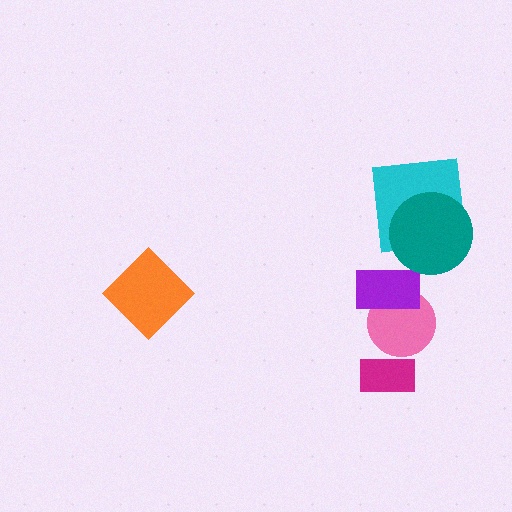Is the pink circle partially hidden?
Yes, it is partially covered by another shape.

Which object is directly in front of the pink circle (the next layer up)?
The purple rectangle is directly in front of the pink circle.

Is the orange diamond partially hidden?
No, no other shape covers it.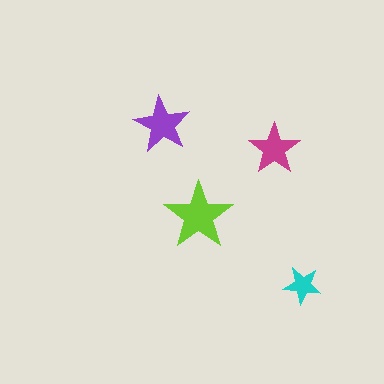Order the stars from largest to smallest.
the lime one, the purple one, the magenta one, the cyan one.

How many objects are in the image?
There are 4 objects in the image.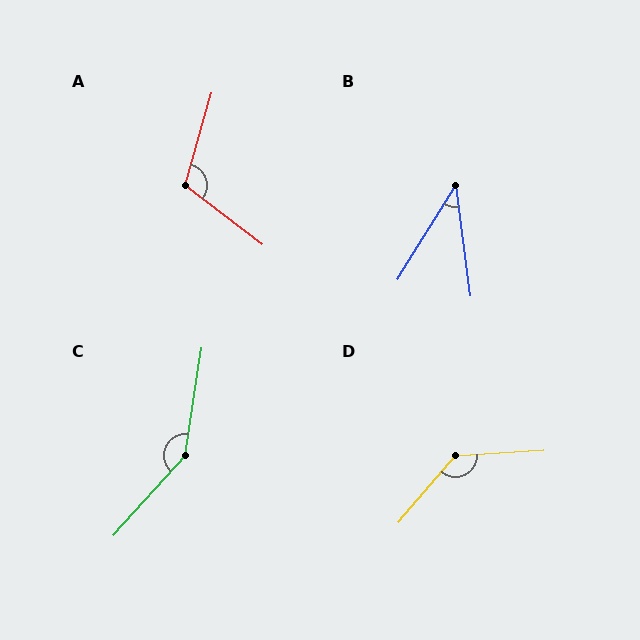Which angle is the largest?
C, at approximately 147 degrees.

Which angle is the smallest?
B, at approximately 40 degrees.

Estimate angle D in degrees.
Approximately 134 degrees.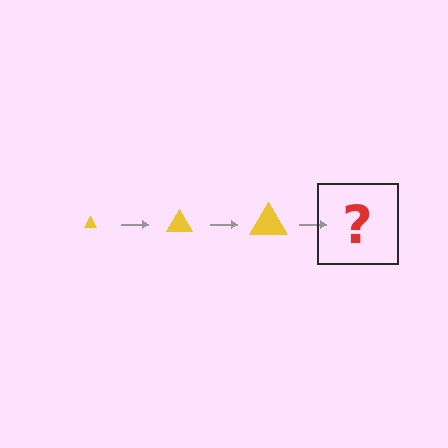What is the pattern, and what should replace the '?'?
The pattern is that the triangle gets progressively larger each step. The '?' should be a yellow triangle, larger than the previous one.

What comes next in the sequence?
The next element should be a yellow triangle, larger than the previous one.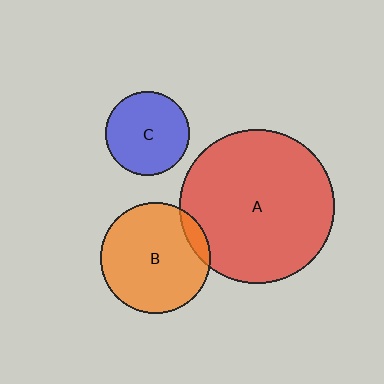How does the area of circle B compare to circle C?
Approximately 1.7 times.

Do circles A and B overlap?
Yes.